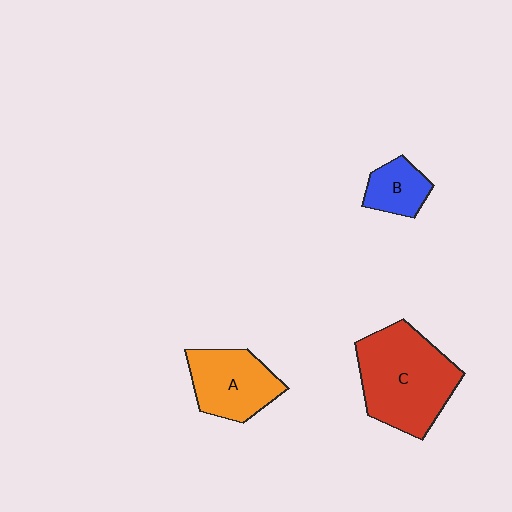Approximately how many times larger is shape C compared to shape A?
Approximately 1.6 times.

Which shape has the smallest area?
Shape B (blue).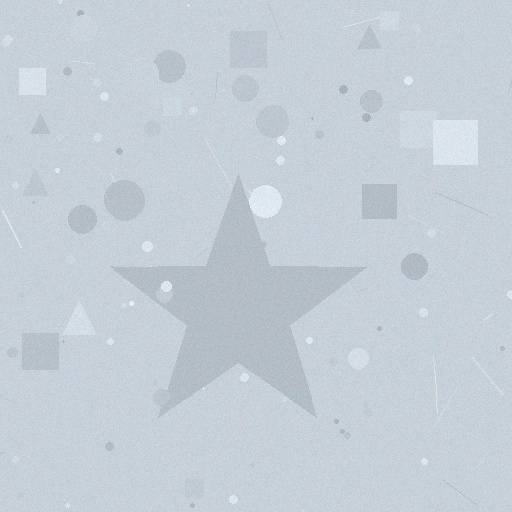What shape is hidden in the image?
A star is hidden in the image.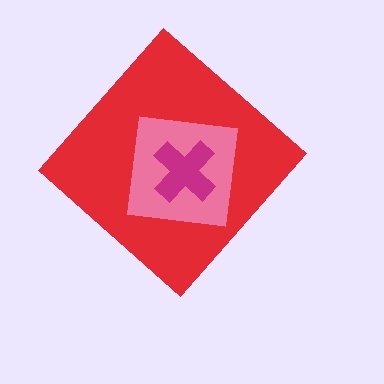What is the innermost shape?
The magenta cross.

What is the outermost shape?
The red diamond.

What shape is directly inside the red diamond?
The pink square.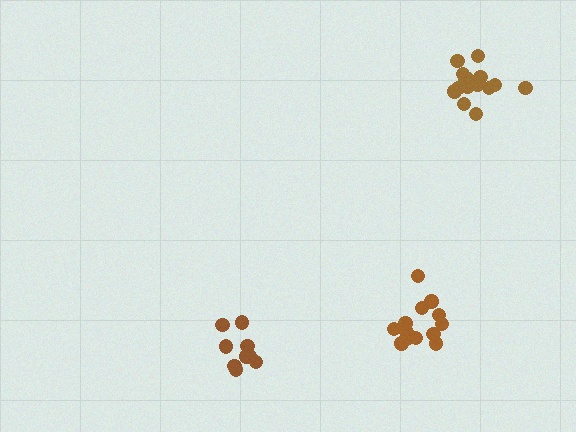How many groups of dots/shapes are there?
There are 3 groups.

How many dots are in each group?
Group 1: 13 dots, Group 2: 15 dots, Group 3: 10 dots (38 total).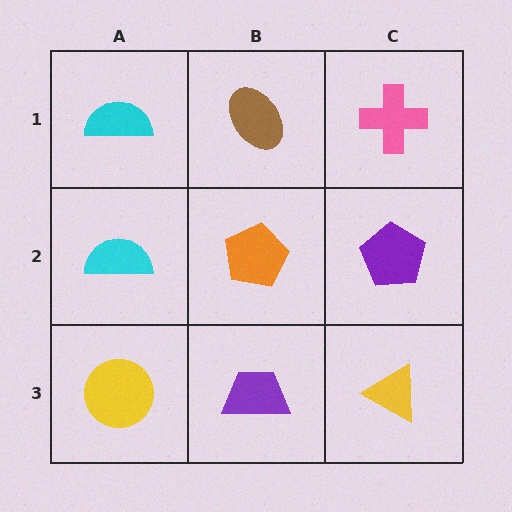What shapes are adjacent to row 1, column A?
A cyan semicircle (row 2, column A), a brown ellipse (row 1, column B).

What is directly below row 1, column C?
A purple pentagon.